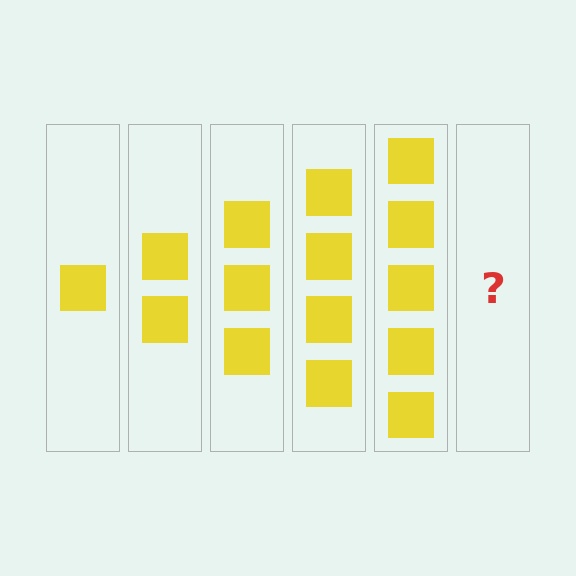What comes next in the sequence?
The next element should be 6 squares.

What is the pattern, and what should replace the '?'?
The pattern is that each step adds one more square. The '?' should be 6 squares.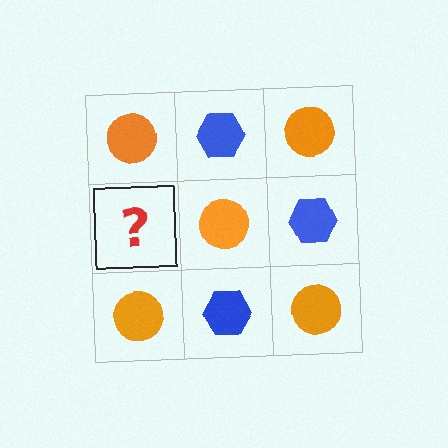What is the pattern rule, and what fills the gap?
The rule is that it alternates orange circle and blue hexagon in a checkerboard pattern. The gap should be filled with a blue hexagon.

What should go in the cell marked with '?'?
The missing cell should contain a blue hexagon.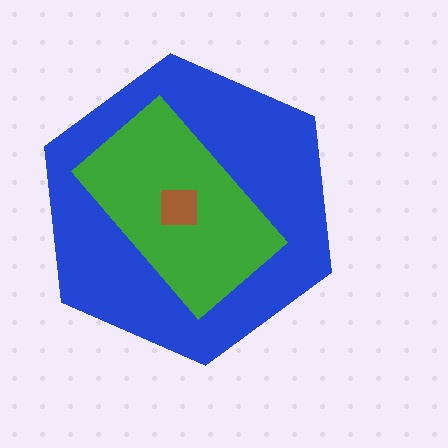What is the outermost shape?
The blue hexagon.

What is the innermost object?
The brown square.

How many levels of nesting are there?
3.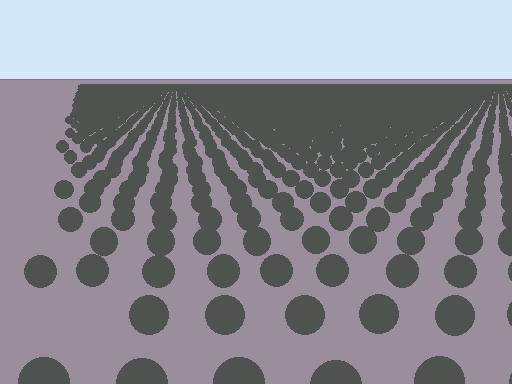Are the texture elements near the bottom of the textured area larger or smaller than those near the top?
Larger. Near the bottom, elements are closer to the viewer and appear at a bigger on-screen size.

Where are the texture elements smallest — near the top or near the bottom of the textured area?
Near the top.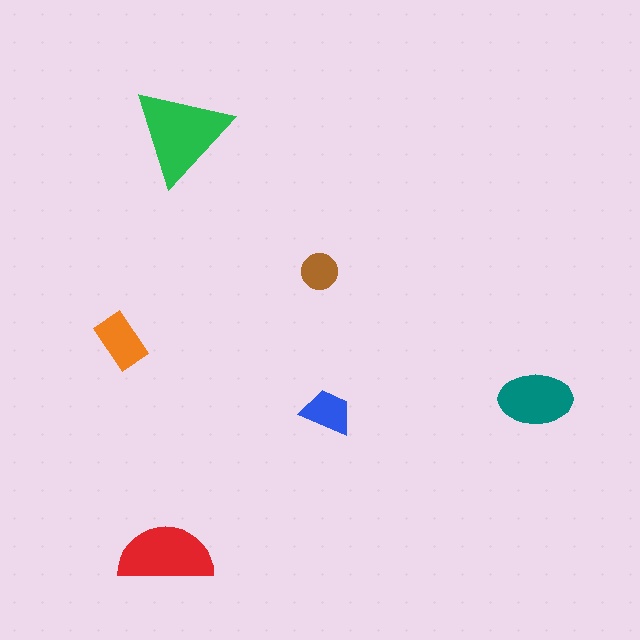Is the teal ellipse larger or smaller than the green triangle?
Smaller.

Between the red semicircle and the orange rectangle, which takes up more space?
The red semicircle.